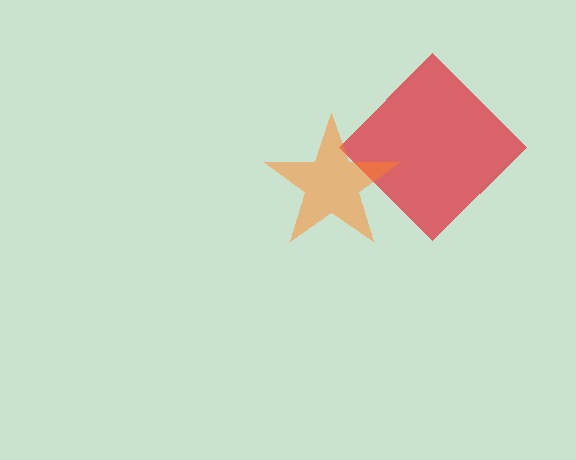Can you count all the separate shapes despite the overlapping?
Yes, there are 2 separate shapes.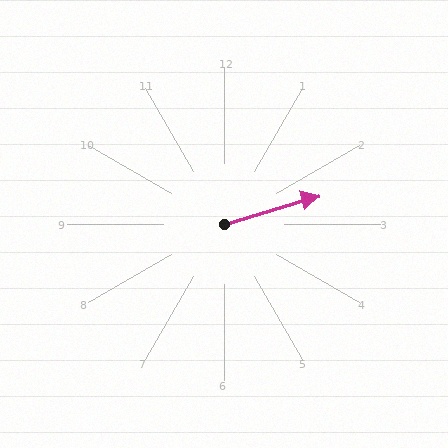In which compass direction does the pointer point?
East.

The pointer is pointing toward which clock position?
Roughly 2 o'clock.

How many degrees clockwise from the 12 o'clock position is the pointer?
Approximately 73 degrees.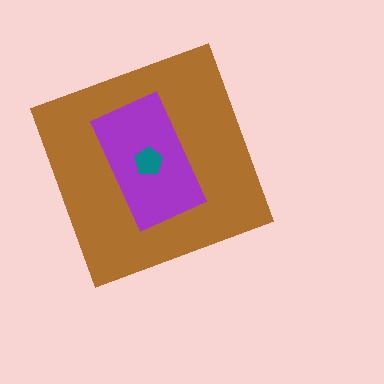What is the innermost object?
The teal pentagon.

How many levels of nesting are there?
3.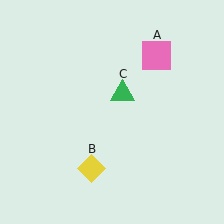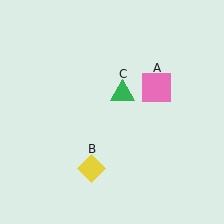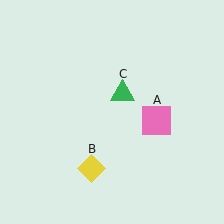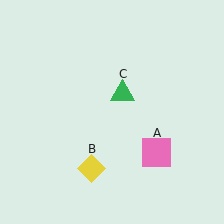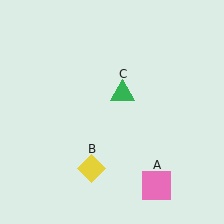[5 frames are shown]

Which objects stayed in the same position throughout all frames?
Yellow diamond (object B) and green triangle (object C) remained stationary.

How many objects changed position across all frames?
1 object changed position: pink square (object A).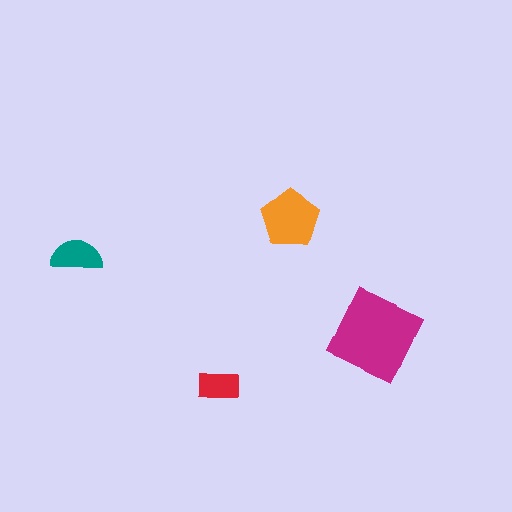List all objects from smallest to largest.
The red rectangle, the teal semicircle, the orange pentagon, the magenta diamond.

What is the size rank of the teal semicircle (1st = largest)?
3rd.